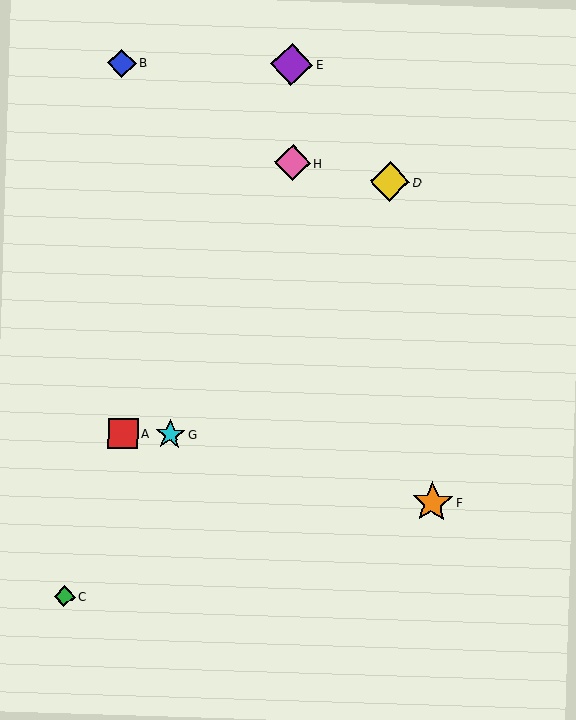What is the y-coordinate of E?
Object E is at y≈64.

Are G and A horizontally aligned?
Yes, both are at y≈435.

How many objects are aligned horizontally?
2 objects (A, G) are aligned horizontally.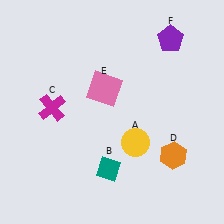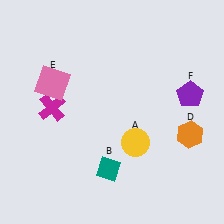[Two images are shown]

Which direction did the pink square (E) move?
The pink square (E) moved left.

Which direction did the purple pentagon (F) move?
The purple pentagon (F) moved down.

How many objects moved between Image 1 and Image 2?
3 objects moved between the two images.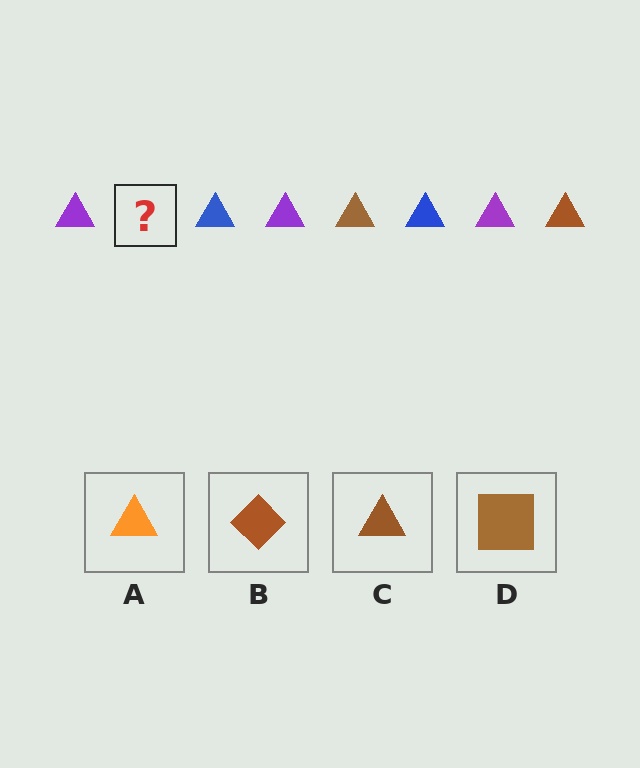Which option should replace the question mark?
Option C.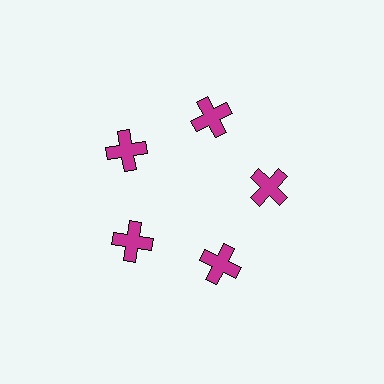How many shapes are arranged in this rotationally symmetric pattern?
There are 5 shapes, arranged in 5 groups of 1.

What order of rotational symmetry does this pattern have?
This pattern has 5-fold rotational symmetry.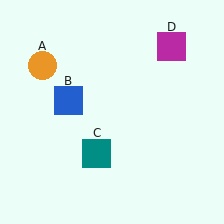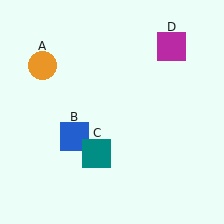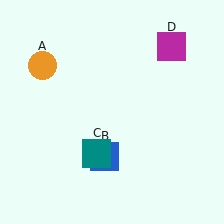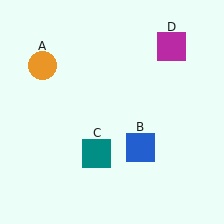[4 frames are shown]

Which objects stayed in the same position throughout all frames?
Orange circle (object A) and teal square (object C) and magenta square (object D) remained stationary.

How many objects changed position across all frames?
1 object changed position: blue square (object B).